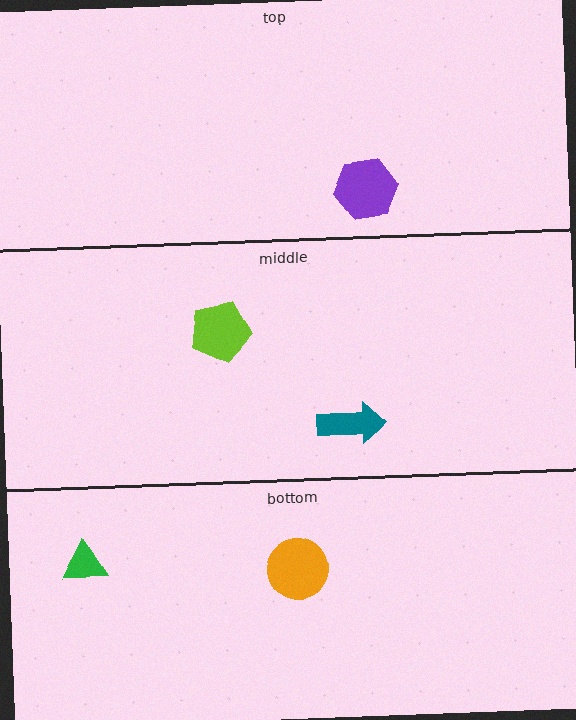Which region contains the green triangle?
The bottom region.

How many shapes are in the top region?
1.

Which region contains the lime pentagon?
The middle region.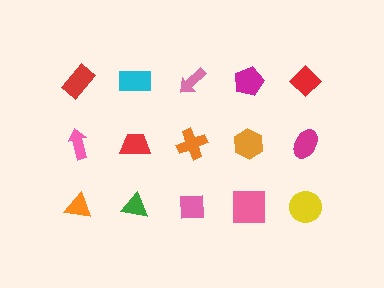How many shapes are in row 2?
5 shapes.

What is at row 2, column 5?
A magenta ellipse.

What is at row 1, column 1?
A red rectangle.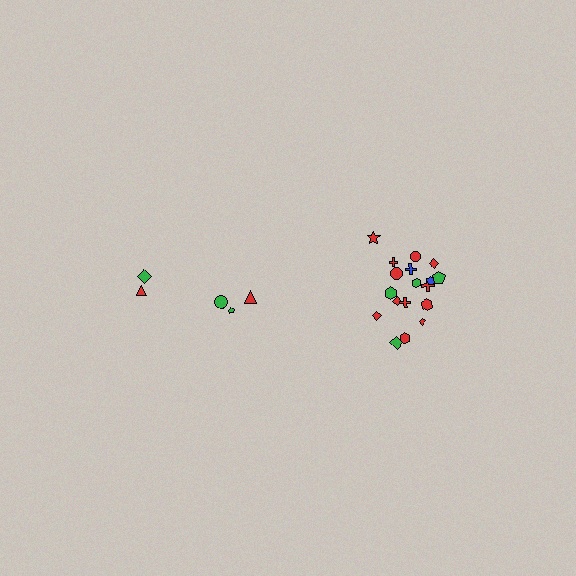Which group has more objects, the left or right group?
The right group.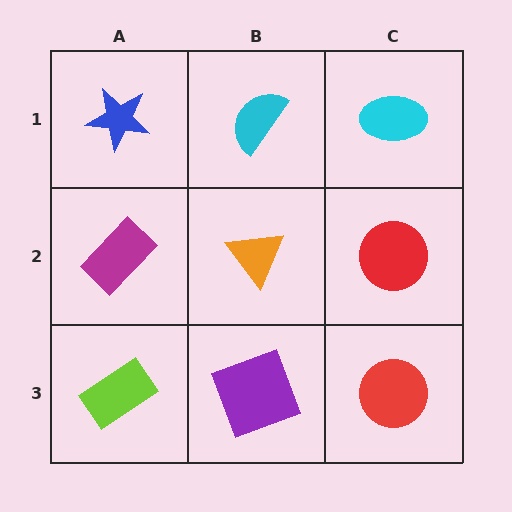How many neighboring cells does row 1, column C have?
2.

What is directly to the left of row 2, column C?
An orange triangle.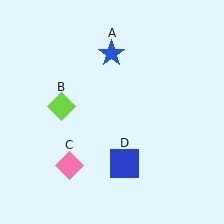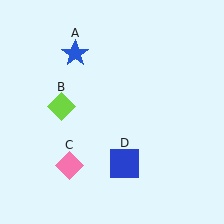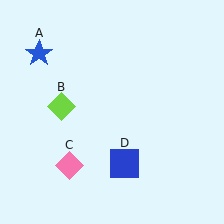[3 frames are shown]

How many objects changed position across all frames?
1 object changed position: blue star (object A).